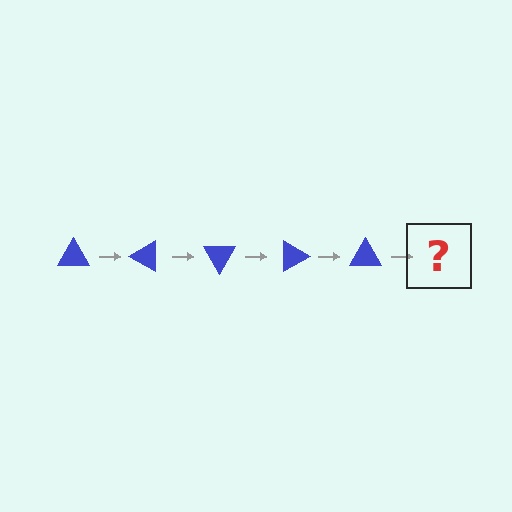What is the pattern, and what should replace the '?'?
The pattern is that the triangle rotates 30 degrees each step. The '?' should be a blue triangle rotated 150 degrees.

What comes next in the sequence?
The next element should be a blue triangle rotated 150 degrees.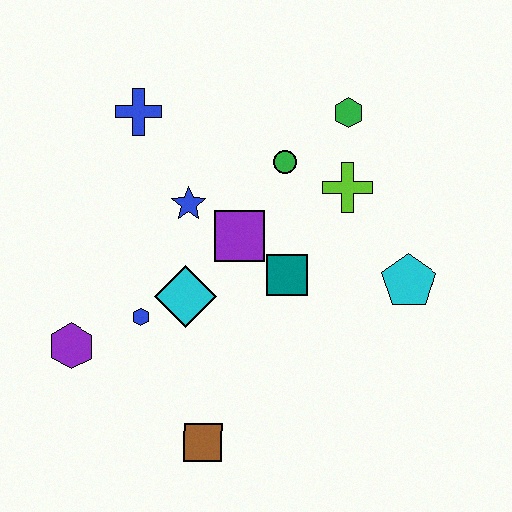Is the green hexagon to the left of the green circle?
No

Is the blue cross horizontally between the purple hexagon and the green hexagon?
Yes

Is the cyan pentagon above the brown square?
Yes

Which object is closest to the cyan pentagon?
The lime cross is closest to the cyan pentagon.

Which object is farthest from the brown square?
The green hexagon is farthest from the brown square.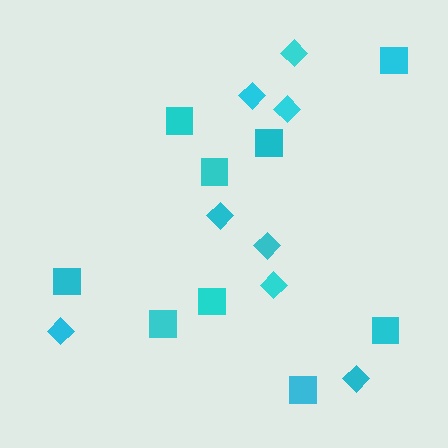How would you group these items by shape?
There are 2 groups: one group of diamonds (8) and one group of squares (9).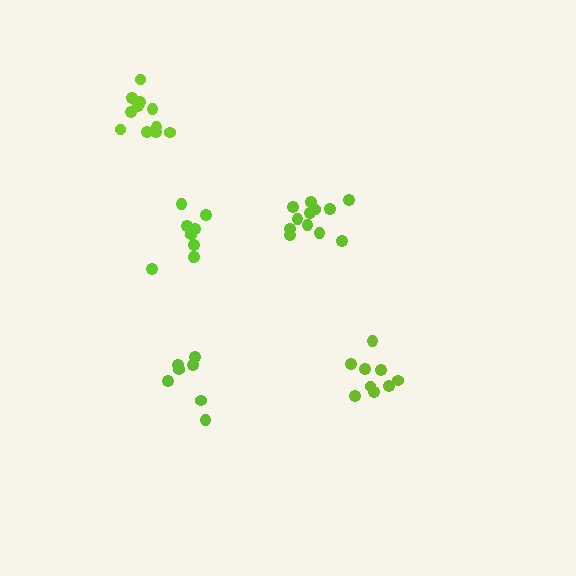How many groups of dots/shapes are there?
There are 5 groups.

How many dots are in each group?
Group 1: 12 dots, Group 2: 7 dots, Group 3: 9 dots, Group 4: 11 dots, Group 5: 9 dots (48 total).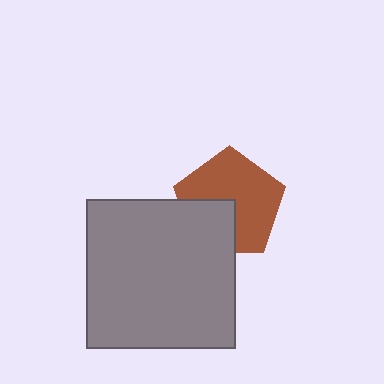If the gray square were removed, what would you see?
You would see the complete brown pentagon.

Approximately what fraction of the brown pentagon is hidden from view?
Roughly 32% of the brown pentagon is hidden behind the gray square.